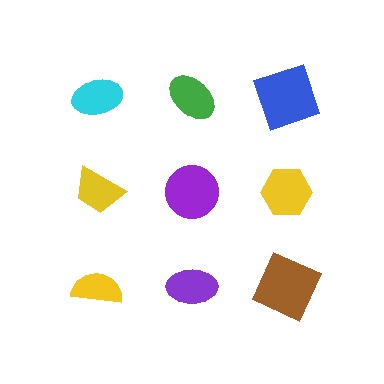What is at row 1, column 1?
A cyan ellipse.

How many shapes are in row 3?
3 shapes.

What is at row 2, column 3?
A yellow hexagon.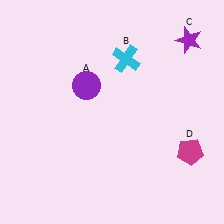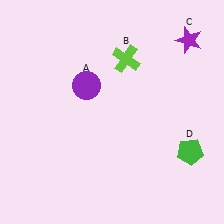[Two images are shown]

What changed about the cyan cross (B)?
In Image 1, B is cyan. In Image 2, it changed to lime.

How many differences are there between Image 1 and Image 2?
There are 2 differences between the two images.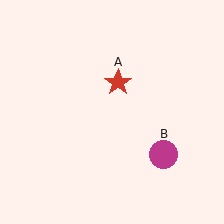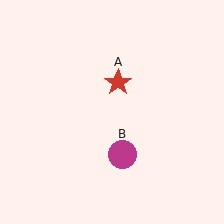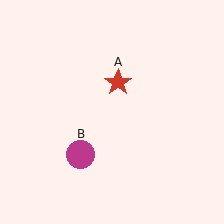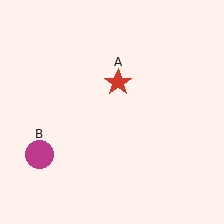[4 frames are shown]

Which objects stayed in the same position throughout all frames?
Red star (object A) remained stationary.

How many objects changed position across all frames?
1 object changed position: magenta circle (object B).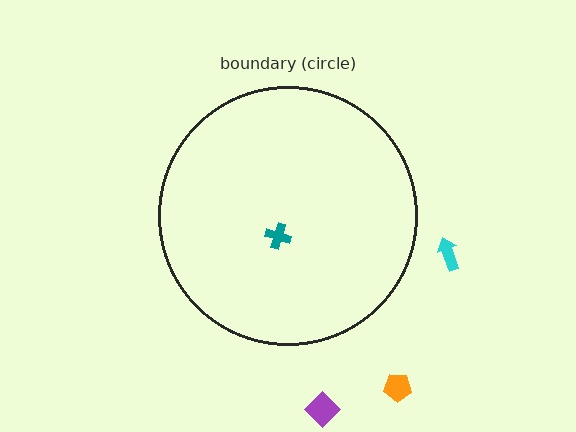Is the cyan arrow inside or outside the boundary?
Outside.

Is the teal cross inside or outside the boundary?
Inside.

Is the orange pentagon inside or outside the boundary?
Outside.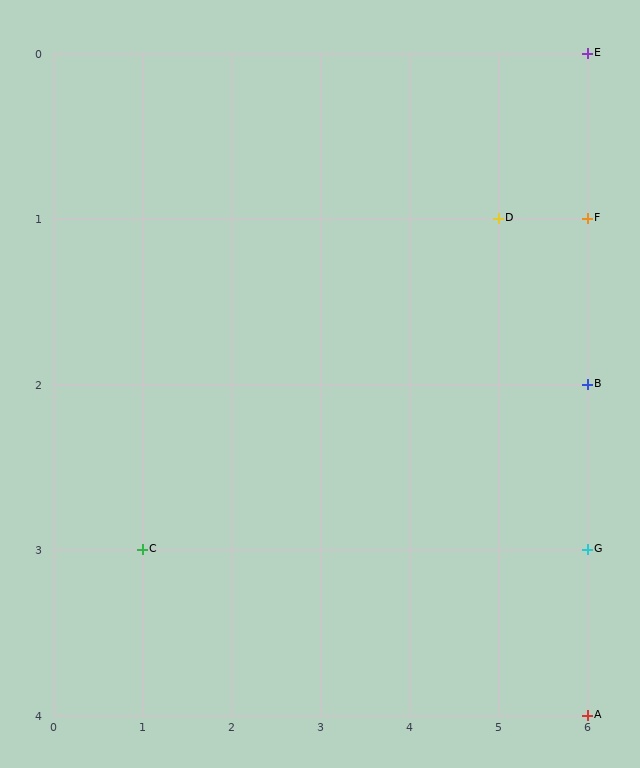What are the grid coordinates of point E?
Point E is at grid coordinates (6, 0).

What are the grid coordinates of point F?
Point F is at grid coordinates (6, 1).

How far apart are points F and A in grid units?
Points F and A are 3 rows apart.